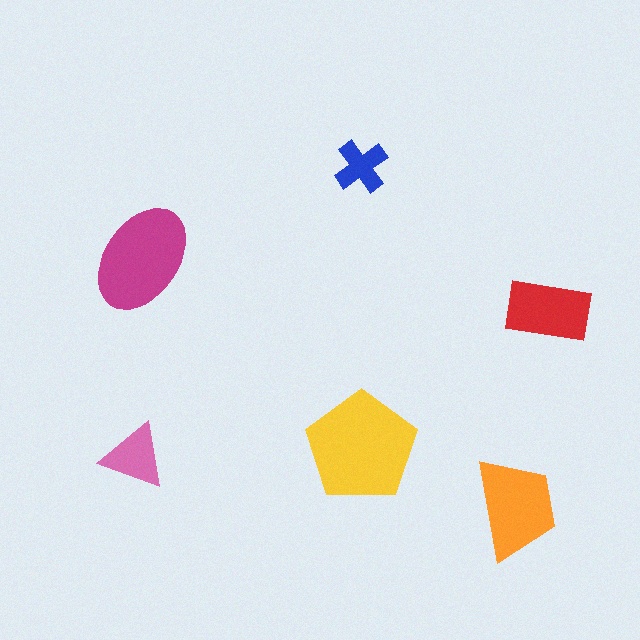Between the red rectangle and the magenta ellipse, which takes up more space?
The magenta ellipse.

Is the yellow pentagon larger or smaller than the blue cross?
Larger.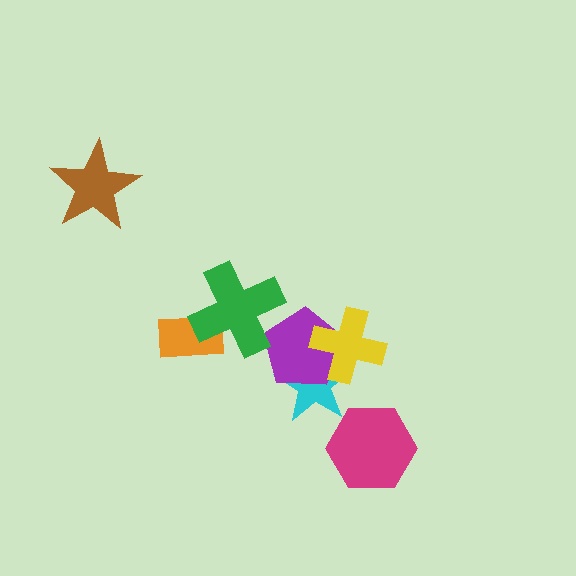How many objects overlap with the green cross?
2 objects overlap with the green cross.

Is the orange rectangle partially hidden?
Yes, it is partially covered by another shape.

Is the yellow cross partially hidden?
No, no other shape covers it.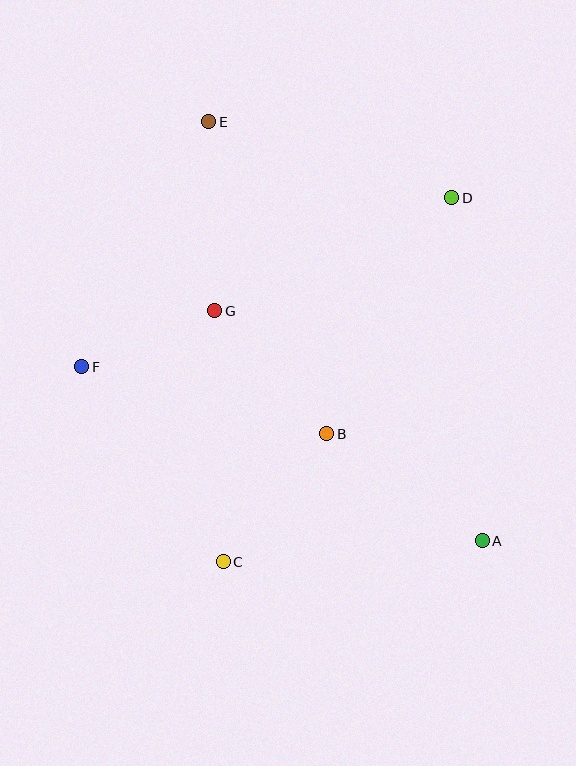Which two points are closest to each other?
Points F and G are closest to each other.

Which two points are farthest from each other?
Points A and E are farthest from each other.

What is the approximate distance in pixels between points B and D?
The distance between B and D is approximately 267 pixels.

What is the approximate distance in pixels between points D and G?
The distance between D and G is approximately 263 pixels.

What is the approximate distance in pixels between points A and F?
The distance between A and F is approximately 436 pixels.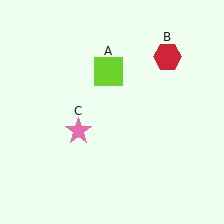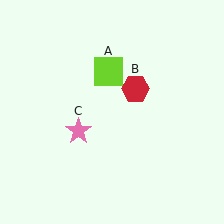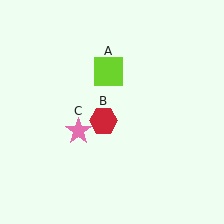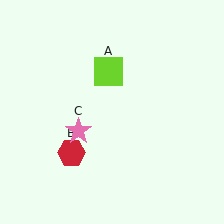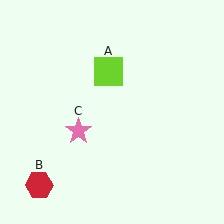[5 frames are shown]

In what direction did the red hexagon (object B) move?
The red hexagon (object B) moved down and to the left.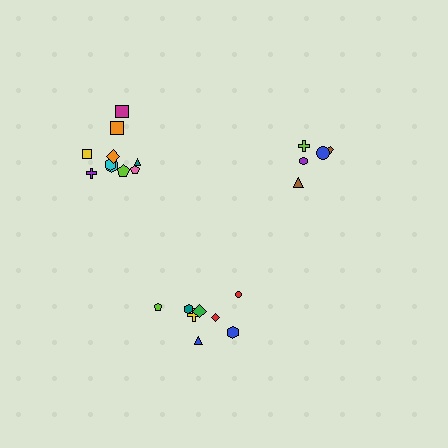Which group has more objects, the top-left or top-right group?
The top-left group.